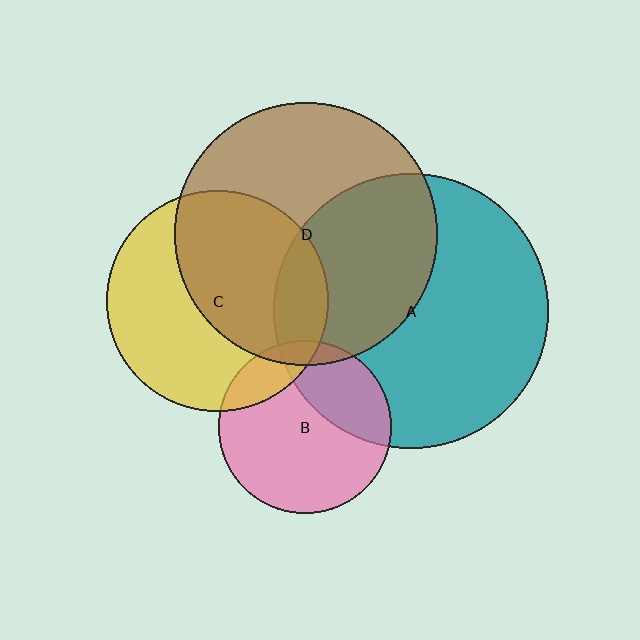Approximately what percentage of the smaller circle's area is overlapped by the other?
Approximately 15%.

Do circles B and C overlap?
Yes.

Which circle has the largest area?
Circle A (teal).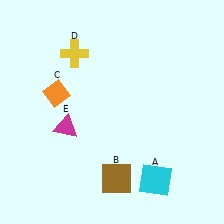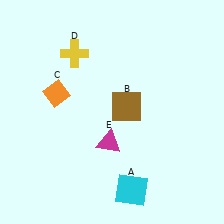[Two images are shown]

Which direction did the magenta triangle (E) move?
The magenta triangle (E) moved right.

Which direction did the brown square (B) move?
The brown square (B) moved up.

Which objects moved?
The objects that moved are: the cyan square (A), the brown square (B), the magenta triangle (E).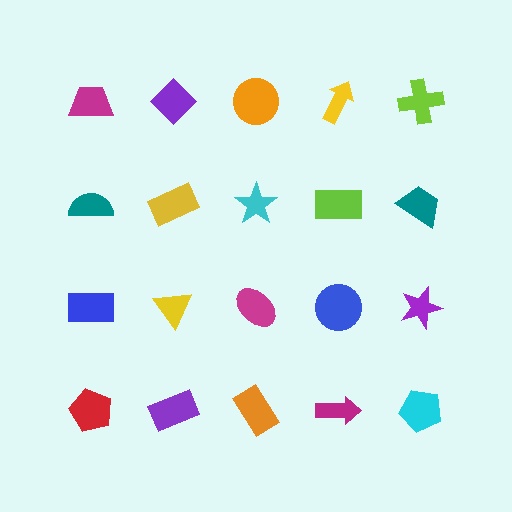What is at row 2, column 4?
A lime rectangle.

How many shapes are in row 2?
5 shapes.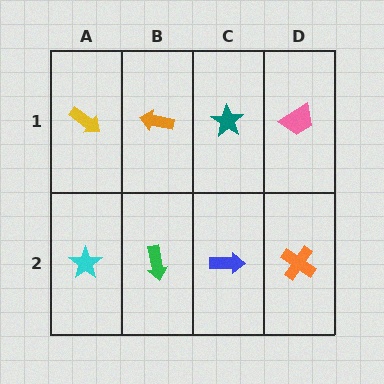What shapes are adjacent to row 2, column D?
A pink trapezoid (row 1, column D), a blue arrow (row 2, column C).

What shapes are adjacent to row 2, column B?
An orange arrow (row 1, column B), a cyan star (row 2, column A), a blue arrow (row 2, column C).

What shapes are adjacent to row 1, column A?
A cyan star (row 2, column A), an orange arrow (row 1, column B).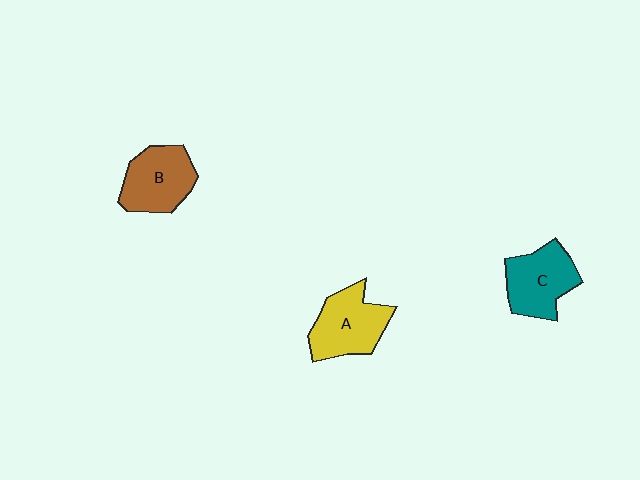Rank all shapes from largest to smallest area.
From largest to smallest: A (yellow), B (brown), C (teal).